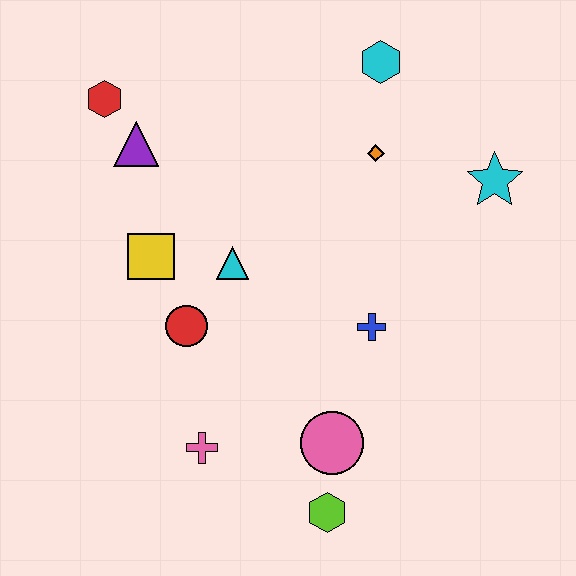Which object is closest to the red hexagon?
The purple triangle is closest to the red hexagon.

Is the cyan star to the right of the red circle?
Yes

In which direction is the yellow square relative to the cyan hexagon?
The yellow square is to the left of the cyan hexagon.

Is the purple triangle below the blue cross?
No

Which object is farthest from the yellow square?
The cyan star is farthest from the yellow square.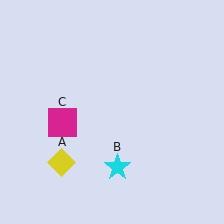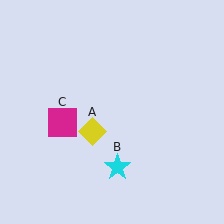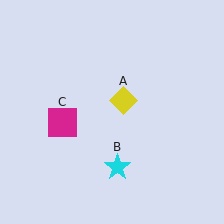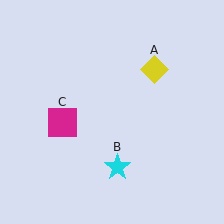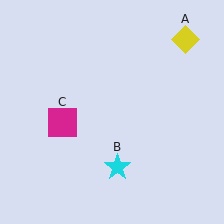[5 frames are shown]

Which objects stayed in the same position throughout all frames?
Cyan star (object B) and magenta square (object C) remained stationary.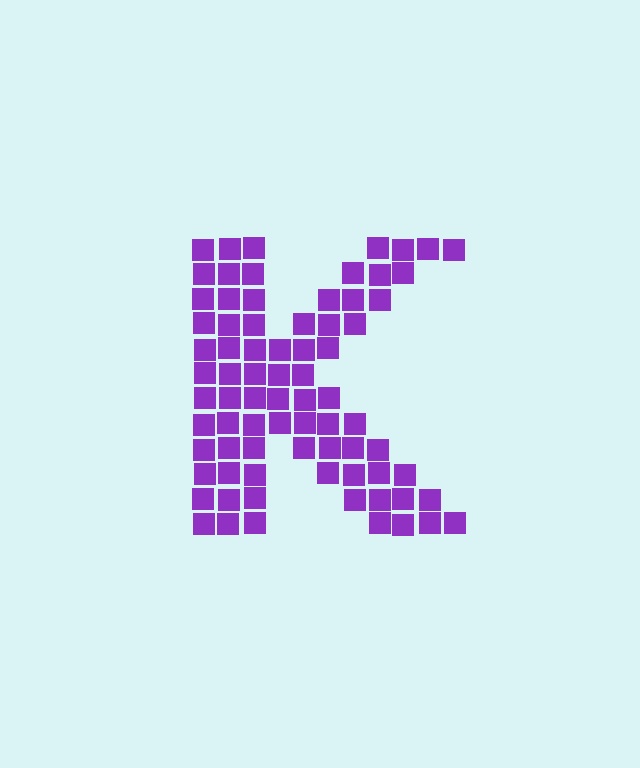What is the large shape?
The large shape is the letter K.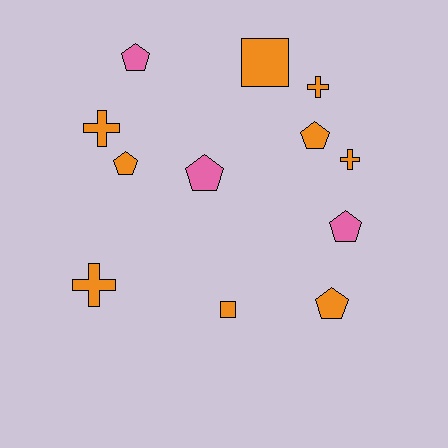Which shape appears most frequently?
Pentagon, with 6 objects.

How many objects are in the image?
There are 12 objects.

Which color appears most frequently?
Orange, with 9 objects.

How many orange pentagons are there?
There are 3 orange pentagons.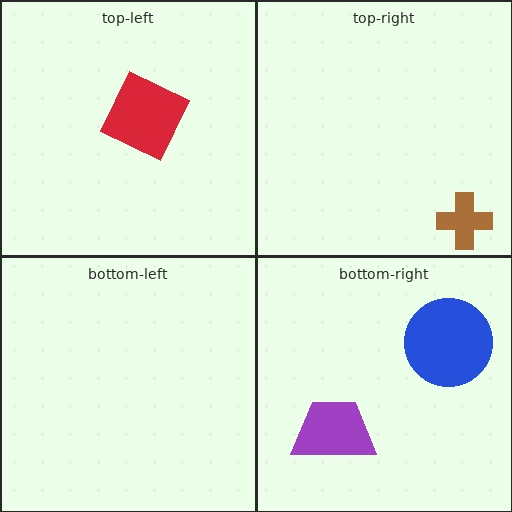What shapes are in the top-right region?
The brown cross.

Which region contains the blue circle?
The bottom-right region.